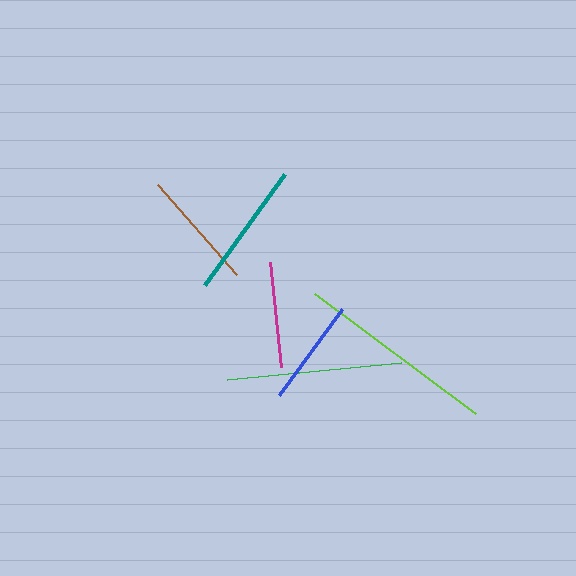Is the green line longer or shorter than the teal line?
The green line is longer than the teal line.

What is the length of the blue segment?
The blue segment is approximately 107 pixels long.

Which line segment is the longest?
The lime line is the longest at approximately 201 pixels.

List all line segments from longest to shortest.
From longest to shortest: lime, green, teal, brown, blue, magenta.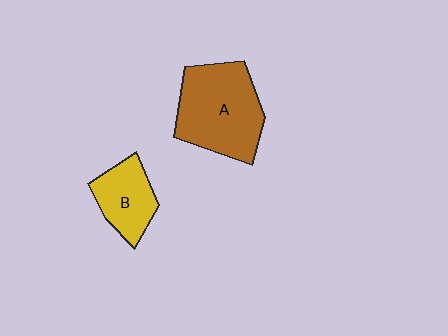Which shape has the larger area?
Shape A (brown).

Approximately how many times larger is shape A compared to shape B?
Approximately 1.9 times.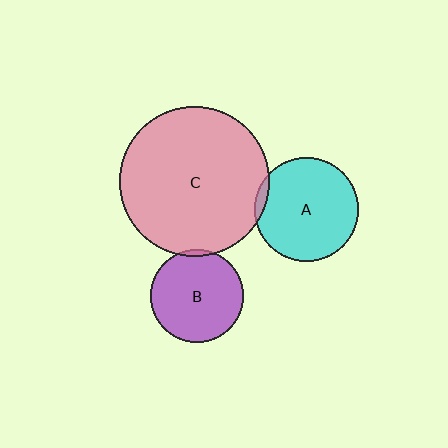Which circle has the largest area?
Circle C (pink).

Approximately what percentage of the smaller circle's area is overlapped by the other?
Approximately 5%.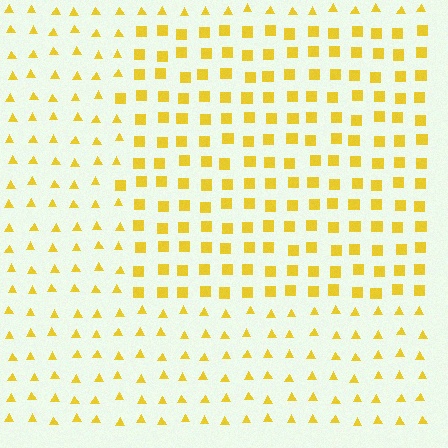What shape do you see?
I see a rectangle.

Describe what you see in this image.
The image is filled with small yellow elements arranged in a uniform grid. A rectangle-shaped region contains squares, while the surrounding area contains triangles. The boundary is defined purely by the change in element shape.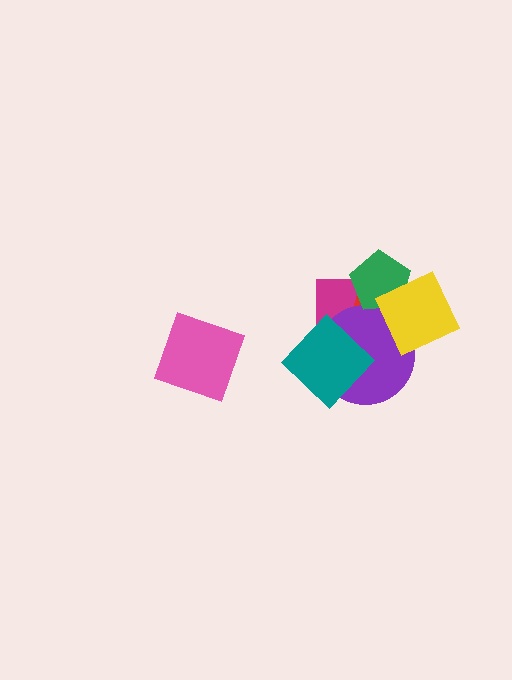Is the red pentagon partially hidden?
Yes, it is partially covered by another shape.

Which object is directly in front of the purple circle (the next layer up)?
The yellow diamond is directly in front of the purple circle.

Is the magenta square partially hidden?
Yes, it is partially covered by another shape.